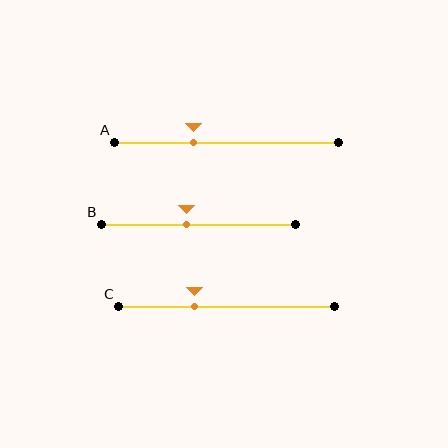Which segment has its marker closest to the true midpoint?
Segment B has its marker closest to the true midpoint.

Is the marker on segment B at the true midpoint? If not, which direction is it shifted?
No, the marker on segment B is shifted to the left by about 6% of the segment length.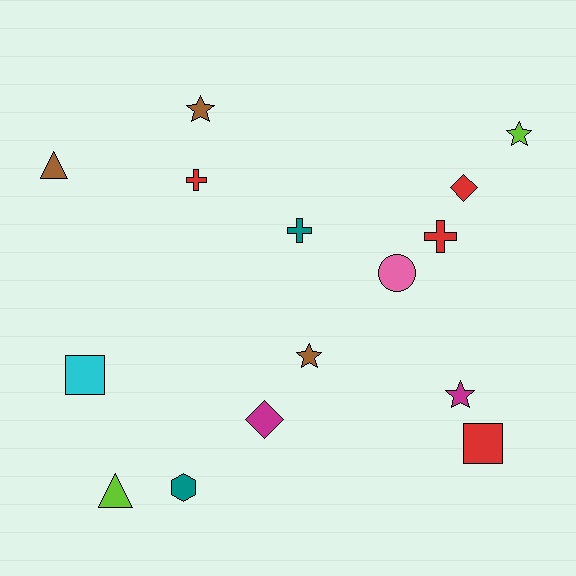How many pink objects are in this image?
There is 1 pink object.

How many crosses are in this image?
There are 3 crosses.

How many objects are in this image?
There are 15 objects.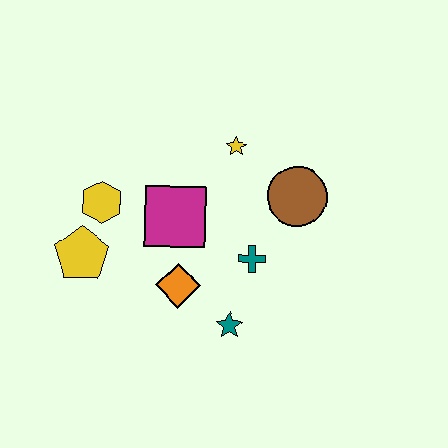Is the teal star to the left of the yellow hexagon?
No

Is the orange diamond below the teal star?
No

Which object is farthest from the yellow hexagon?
The brown circle is farthest from the yellow hexagon.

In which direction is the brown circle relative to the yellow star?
The brown circle is to the right of the yellow star.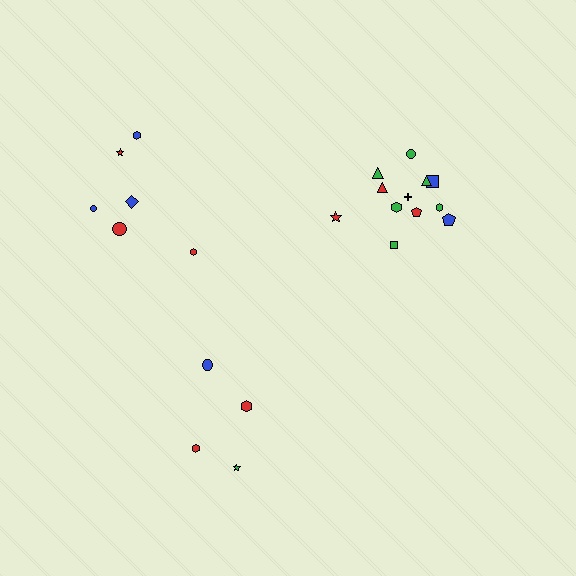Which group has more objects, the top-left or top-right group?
The top-right group.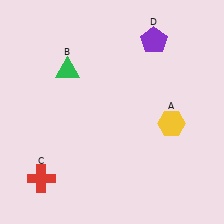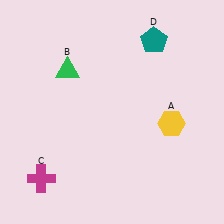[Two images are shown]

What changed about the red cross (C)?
In Image 1, C is red. In Image 2, it changed to magenta.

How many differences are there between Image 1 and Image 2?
There are 2 differences between the two images.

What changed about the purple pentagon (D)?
In Image 1, D is purple. In Image 2, it changed to teal.